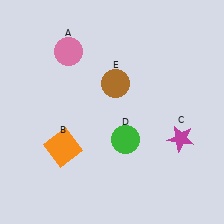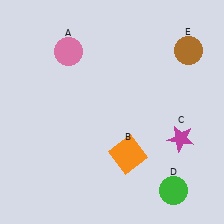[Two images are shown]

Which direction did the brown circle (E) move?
The brown circle (E) moved right.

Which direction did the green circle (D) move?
The green circle (D) moved down.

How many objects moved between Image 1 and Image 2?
3 objects moved between the two images.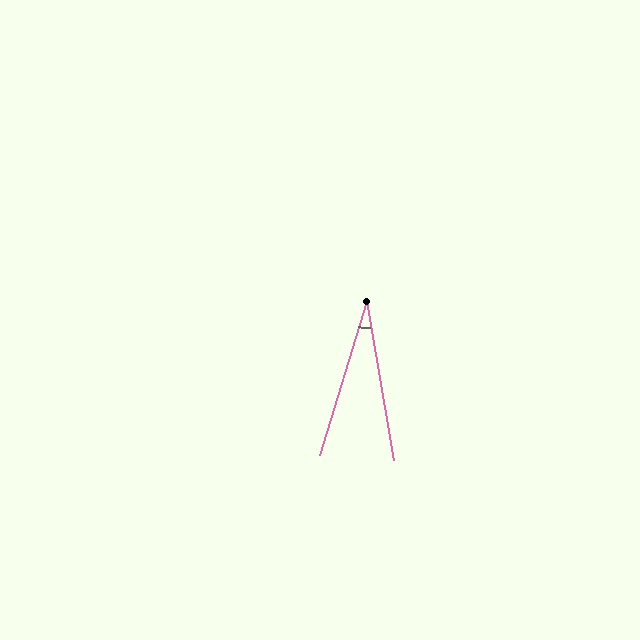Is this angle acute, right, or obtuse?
It is acute.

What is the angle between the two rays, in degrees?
Approximately 26 degrees.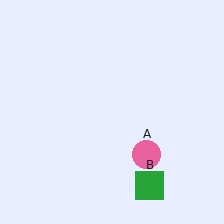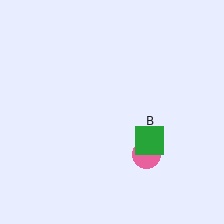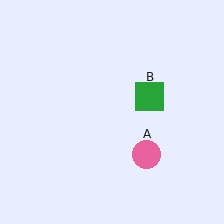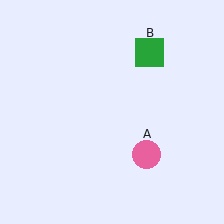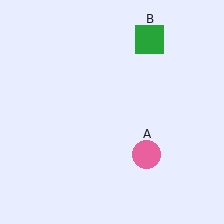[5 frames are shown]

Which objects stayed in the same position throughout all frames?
Pink circle (object A) remained stationary.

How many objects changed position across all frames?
1 object changed position: green square (object B).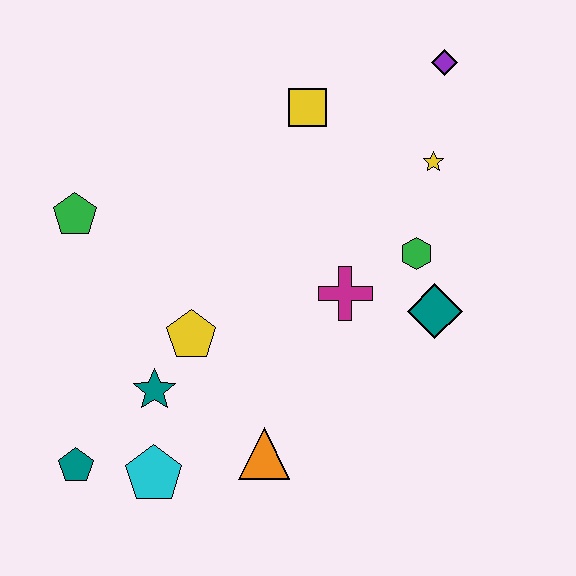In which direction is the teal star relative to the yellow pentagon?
The teal star is below the yellow pentagon.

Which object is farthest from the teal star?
The purple diamond is farthest from the teal star.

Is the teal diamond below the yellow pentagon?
No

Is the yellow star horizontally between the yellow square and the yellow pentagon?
No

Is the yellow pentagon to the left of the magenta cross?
Yes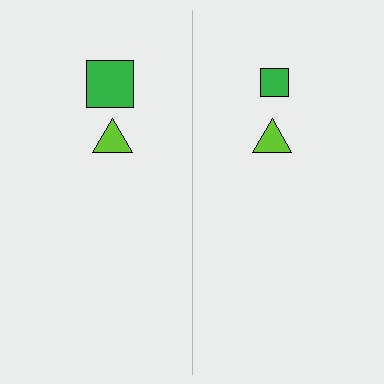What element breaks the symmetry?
The green square on the right side has a different size than its mirror counterpart.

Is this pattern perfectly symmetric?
No, the pattern is not perfectly symmetric. The green square on the right side has a different size than its mirror counterpart.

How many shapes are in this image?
There are 4 shapes in this image.